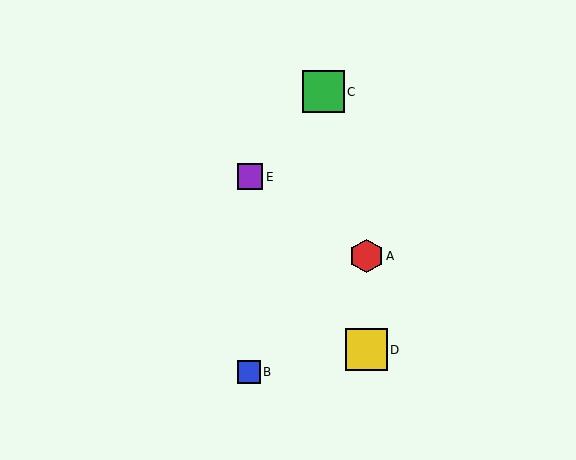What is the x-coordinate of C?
Object C is at x≈323.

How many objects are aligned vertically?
2 objects (A, D) are aligned vertically.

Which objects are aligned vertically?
Objects A, D are aligned vertically.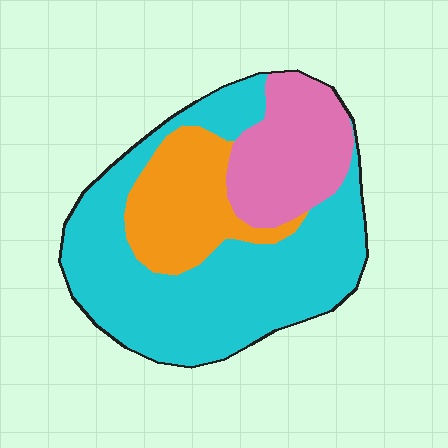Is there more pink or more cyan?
Cyan.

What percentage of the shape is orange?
Orange takes up about one fifth (1/5) of the shape.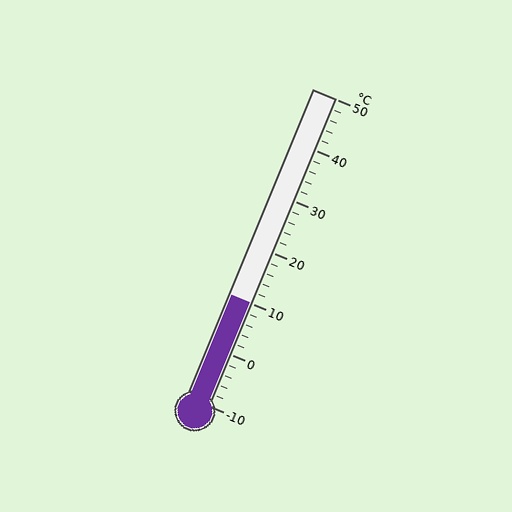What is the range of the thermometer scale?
The thermometer scale ranges from -10°C to 50°C.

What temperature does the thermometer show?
The thermometer shows approximately 10°C.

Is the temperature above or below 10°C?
The temperature is at 10°C.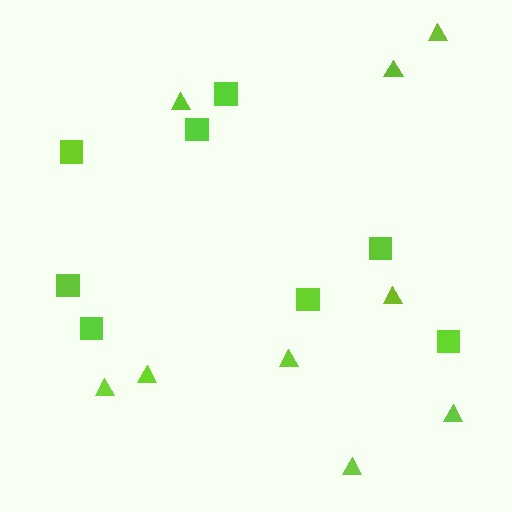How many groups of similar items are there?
There are 2 groups: one group of triangles (9) and one group of squares (8).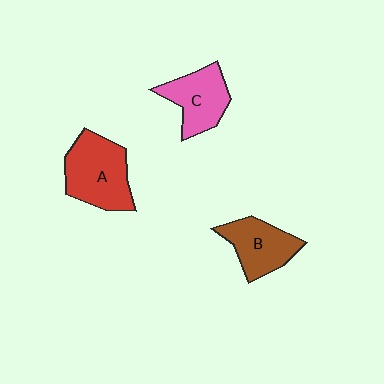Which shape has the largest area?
Shape A (red).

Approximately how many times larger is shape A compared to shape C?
Approximately 1.3 times.